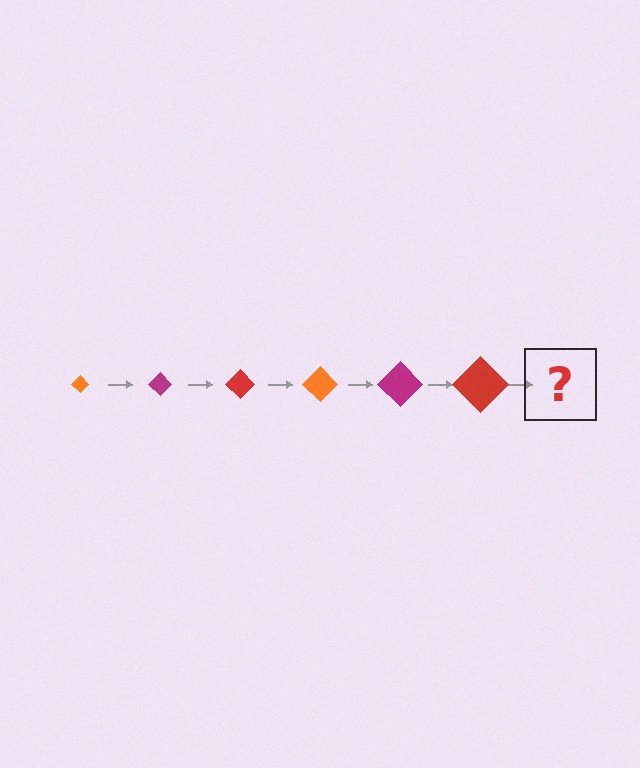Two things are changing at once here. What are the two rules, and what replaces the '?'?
The two rules are that the diamond grows larger each step and the color cycles through orange, magenta, and red. The '?' should be an orange diamond, larger than the previous one.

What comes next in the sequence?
The next element should be an orange diamond, larger than the previous one.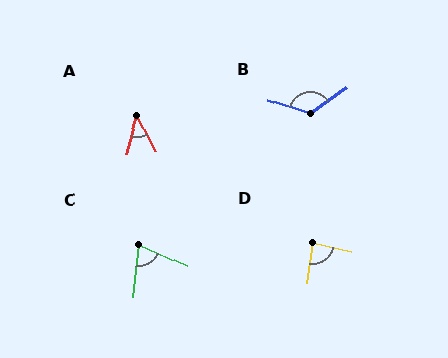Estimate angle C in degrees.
Approximately 72 degrees.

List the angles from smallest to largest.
A (42°), C (72°), D (84°), B (126°).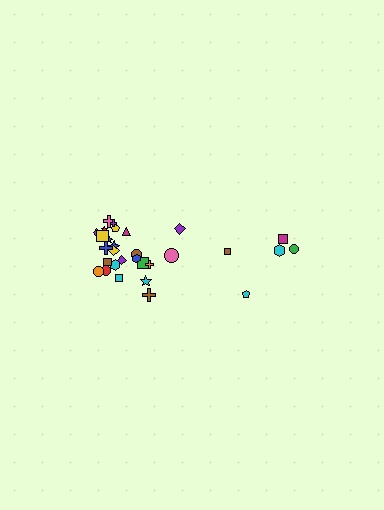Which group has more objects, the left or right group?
The left group.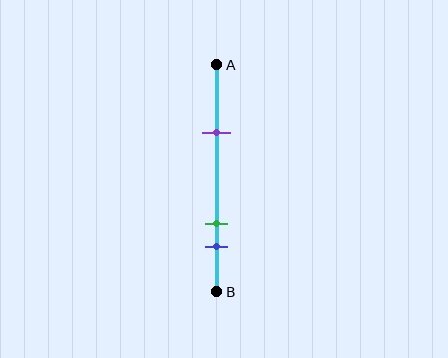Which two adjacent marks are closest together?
The green and blue marks are the closest adjacent pair.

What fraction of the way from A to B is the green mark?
The green mark is approximately 70% (0.7) of the way from A to B.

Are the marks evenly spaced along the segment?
No, the marks are not evenly spaced.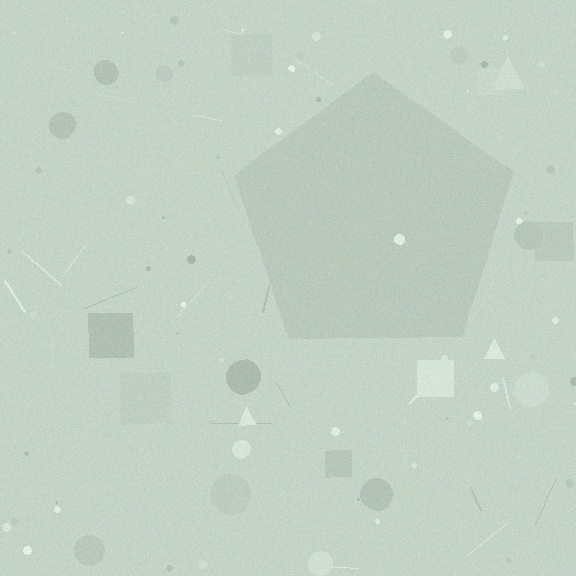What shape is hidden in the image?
A pentagon is hidden in the image.